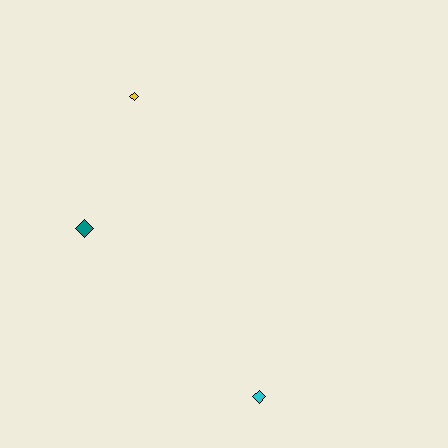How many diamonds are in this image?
There are 3 diamonds.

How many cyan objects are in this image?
There is 1 cyan object.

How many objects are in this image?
There are 3 objects.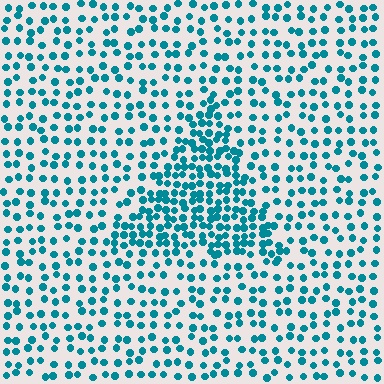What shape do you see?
I see a triangle.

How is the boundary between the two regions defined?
The boundary is defined by a change in element density (approximately 2.1x ratio). All elements are the same color, size, and shape.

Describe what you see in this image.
The image contains small teal elements arranged at two different densities. A triangle-shaped region is visible where the elements are more densely packed than the surrounding area.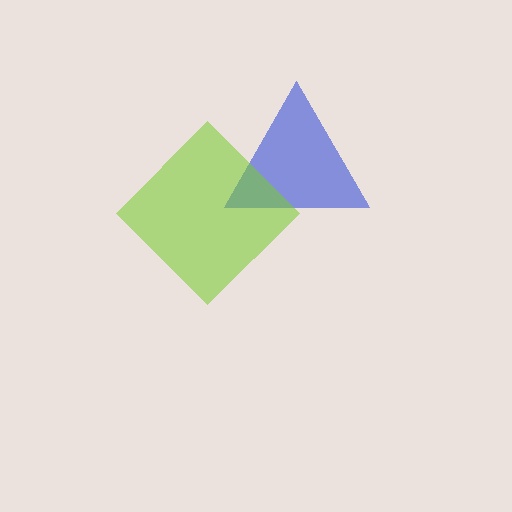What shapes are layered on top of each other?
The layered shapes are: a blue triangle, a lime diamond.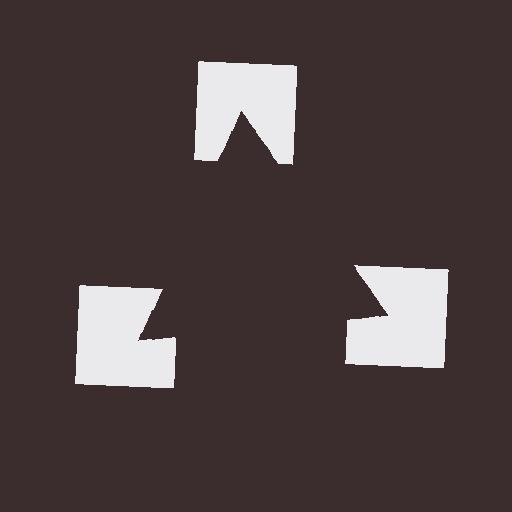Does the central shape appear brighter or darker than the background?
It typically appears slightly darker than the background, even though no actual brightness change is drawn.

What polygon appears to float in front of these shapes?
An illusory triangle — its edges are inferred from the aligned wedge cuts in the notched squares, not physically drawn.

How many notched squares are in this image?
There are 3 — one at each vertex of the illusory triangle.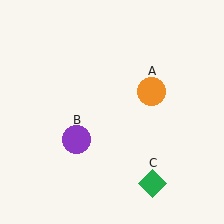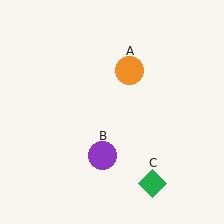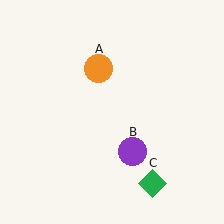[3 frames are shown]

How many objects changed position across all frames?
2 objects changed position: orange circle (object A), purple circle (object B).